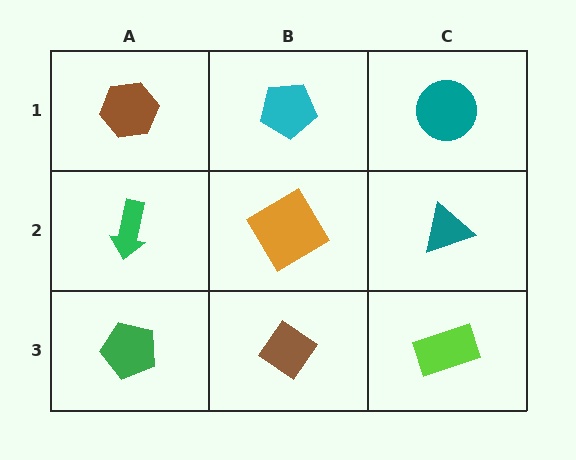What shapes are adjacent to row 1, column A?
A green arrow (row 2, column A), a cyan pentagon (row 1, column B).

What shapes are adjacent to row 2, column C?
A teal circle (row 1, column C), a lime rectangle (row 3, column C), an orange diamond (row 2, column B).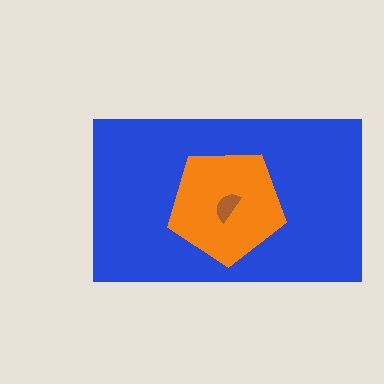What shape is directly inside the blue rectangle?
The orange pentagon.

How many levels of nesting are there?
3.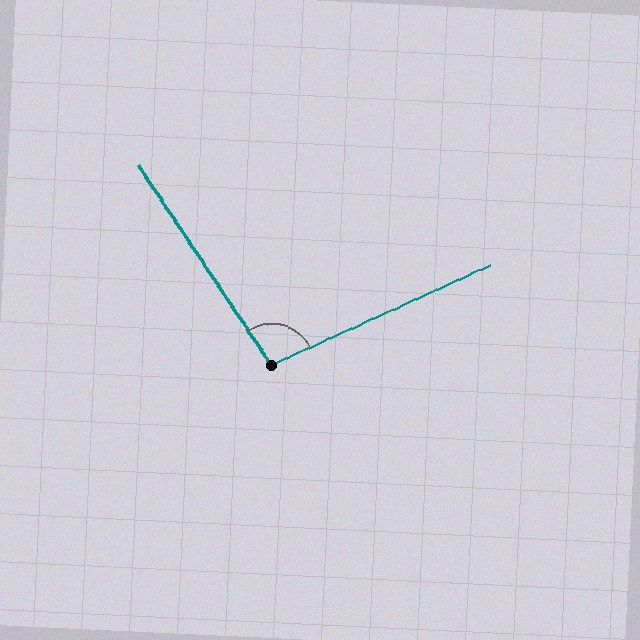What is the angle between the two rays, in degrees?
Approximately 99 degrees.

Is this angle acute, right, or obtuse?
It is obtuse.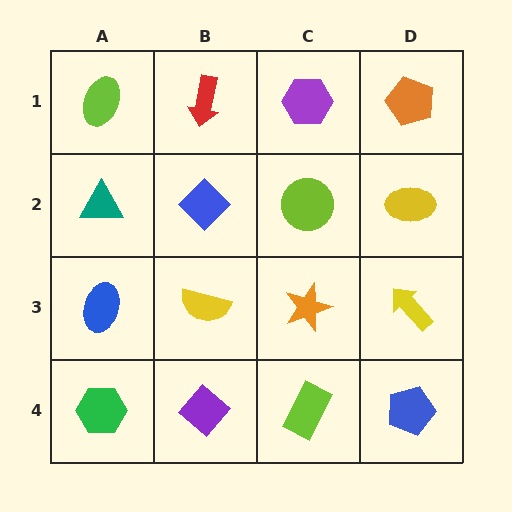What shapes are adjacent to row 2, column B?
A red arrow (row 1, column B), a yellow semicircle (row 3, column B), a teal triangle (row 2, column A), a lime circle (row 2, column C).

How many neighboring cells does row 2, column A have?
3.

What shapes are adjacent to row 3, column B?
A blue diamond (row 2, column B), a purple diamond (row 4, column B), a blue ellipse (row 3, column A), an orange star (row 3, column C).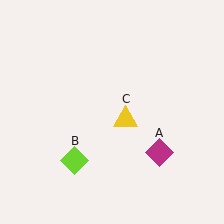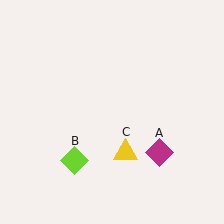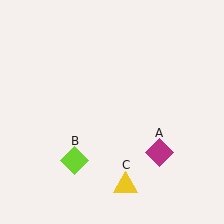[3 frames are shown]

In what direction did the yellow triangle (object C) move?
The yellow triangle (object C) moved down.